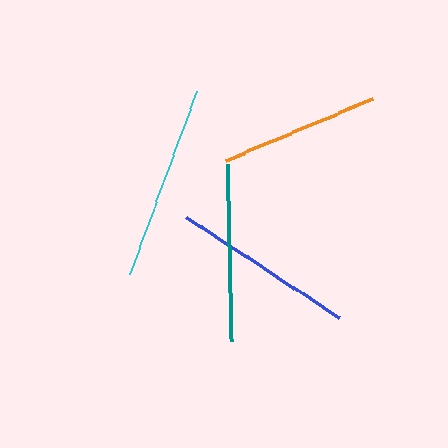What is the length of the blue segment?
The blue segment is approximately 183 pixels long.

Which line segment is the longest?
The cyan line is the longest at approximately 195 pixels.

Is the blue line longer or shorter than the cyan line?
The cyan line is longer than the blue line.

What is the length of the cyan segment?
The cyan segment is approximately 195 pixels long.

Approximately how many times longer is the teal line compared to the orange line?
The teal line is approximately 1.1 times the length of the orange line.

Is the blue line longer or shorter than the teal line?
The blue line is longer than the teal line.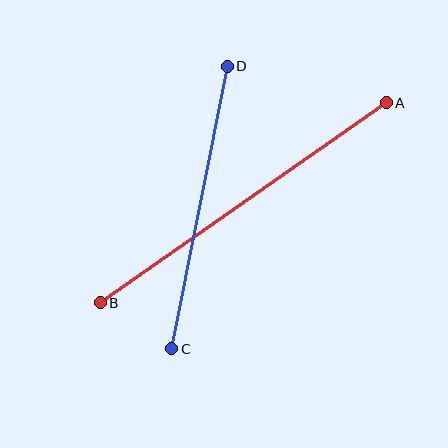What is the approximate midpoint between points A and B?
The midpoint is at approximately (243, 203) pixels.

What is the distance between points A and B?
The distance is approximately 349 pixels.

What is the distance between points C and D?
The distance is approximately 288 pixels.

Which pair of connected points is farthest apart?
Points A and B are farthest apart.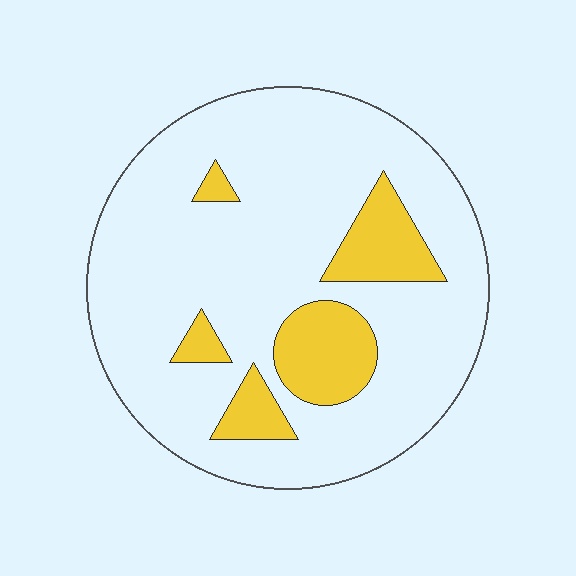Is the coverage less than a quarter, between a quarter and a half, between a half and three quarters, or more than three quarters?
Less than a quarter.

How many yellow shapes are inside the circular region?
5.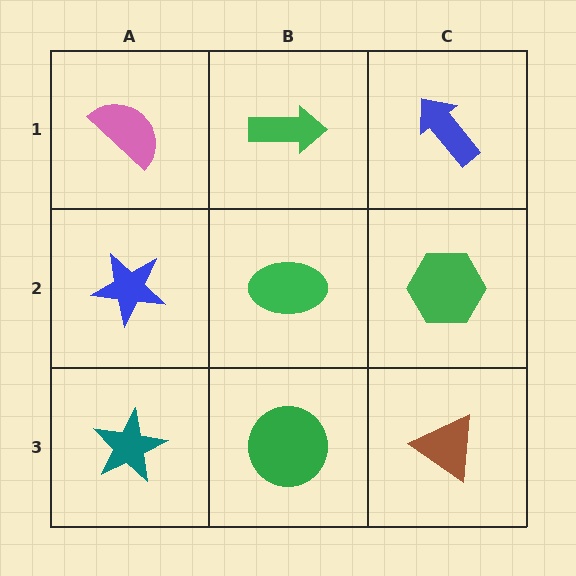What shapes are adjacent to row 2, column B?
A green arrow (row 1, column B), a green circle (row 3, column B), a blue star (row 2, column A), a green hexagon (row 2, column C).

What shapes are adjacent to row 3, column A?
A blue star (row 2, column A), a green circle (row 3, column B).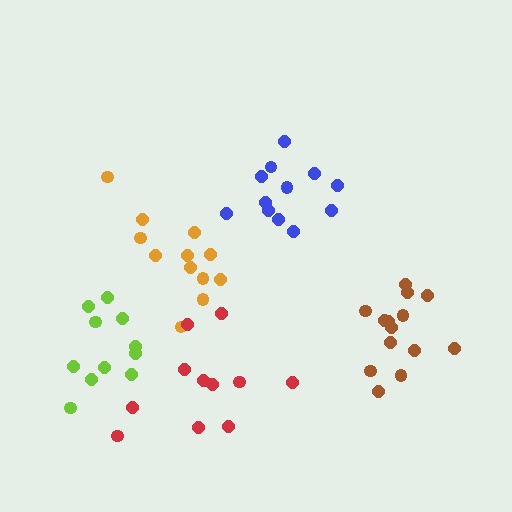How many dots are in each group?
Group 1: 12 dots, Group 2: 12 dots, Group 3: 11 dots, Group 4: 15 dots, Group 5: 11 dots (61 total).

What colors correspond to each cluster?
The clusters are colored: blue, orange, lime, brown, red.